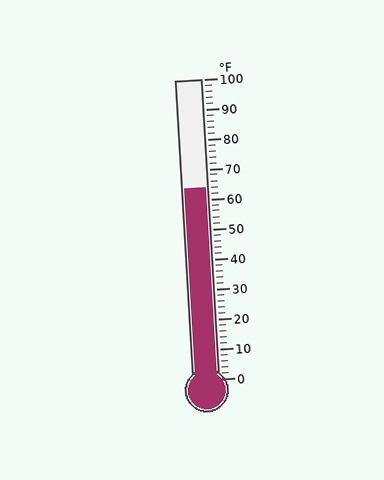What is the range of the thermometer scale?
The thermometer scale ranges from 0°F to 100°F.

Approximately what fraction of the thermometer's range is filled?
The thermometer is filled to approximately 65% of its range.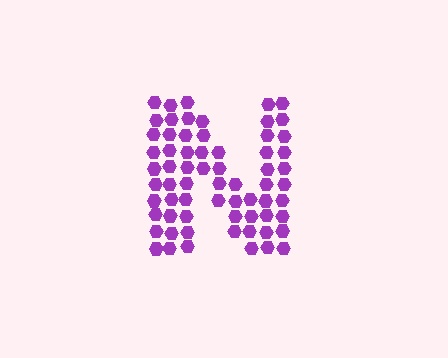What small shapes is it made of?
It is made of small hexagons.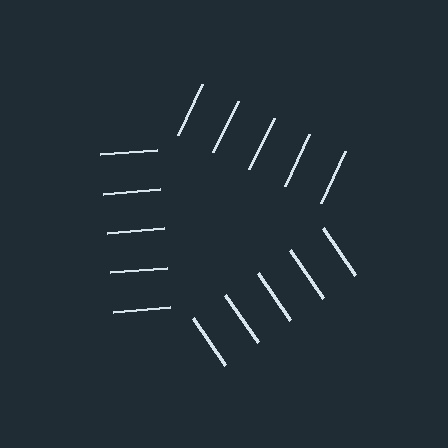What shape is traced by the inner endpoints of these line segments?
An illusory triangle — the line segments terminate on its edges but no continuous stroke is drawn.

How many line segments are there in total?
15 — 5 along each of the 3 edges.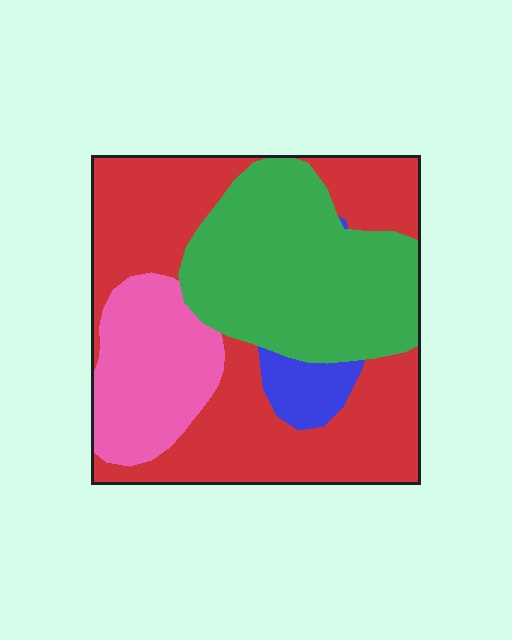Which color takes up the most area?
Red, at roughly 45%.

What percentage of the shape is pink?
Pink covers 17% of the shape.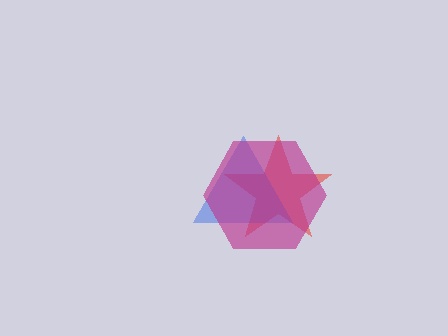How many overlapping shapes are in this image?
There are 3 overlapping shapes in the image.